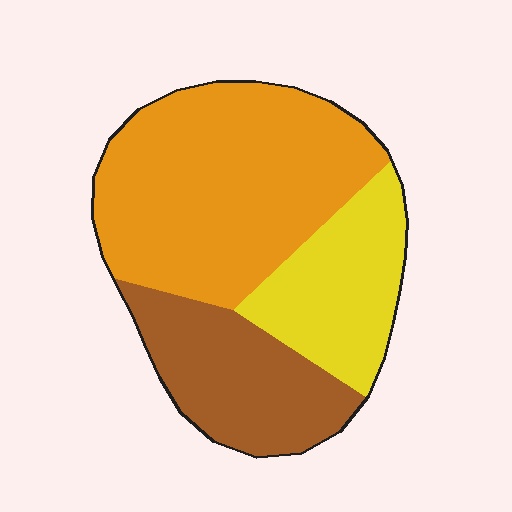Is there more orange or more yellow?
Orange.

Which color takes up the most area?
Orange, at roughly 50%.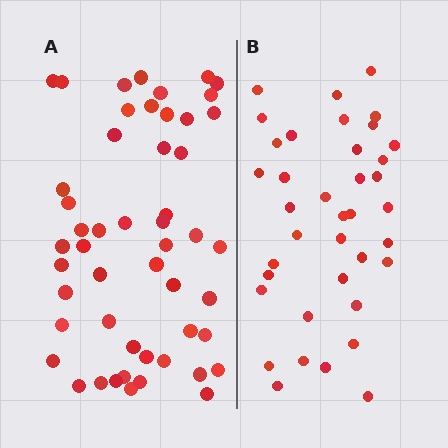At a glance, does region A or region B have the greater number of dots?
Region A (the left region) has more dots.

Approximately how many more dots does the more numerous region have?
Region A has approximately 15 more dots than region B.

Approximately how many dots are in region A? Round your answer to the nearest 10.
About 50 dots. (The exact count is 51, which rounds to 50.)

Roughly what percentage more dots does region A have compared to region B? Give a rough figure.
About 35% more.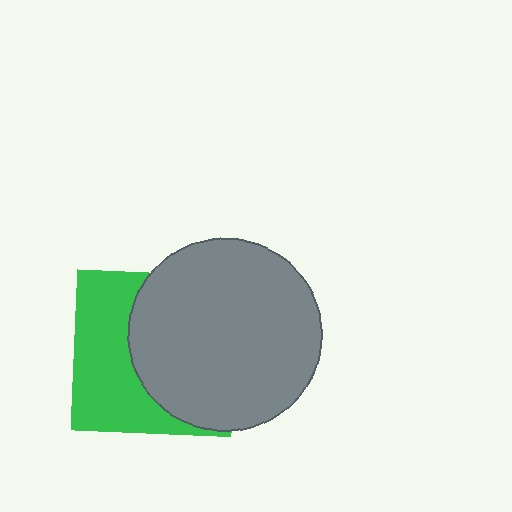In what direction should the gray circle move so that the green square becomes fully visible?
The gray circle should move right. That is the shortest direction to clear the overlap and leave the green square fully visible.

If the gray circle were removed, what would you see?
You would see the complete green square.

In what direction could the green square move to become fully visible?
The green square could move left. That would shift it out from behind the gray circle entirely.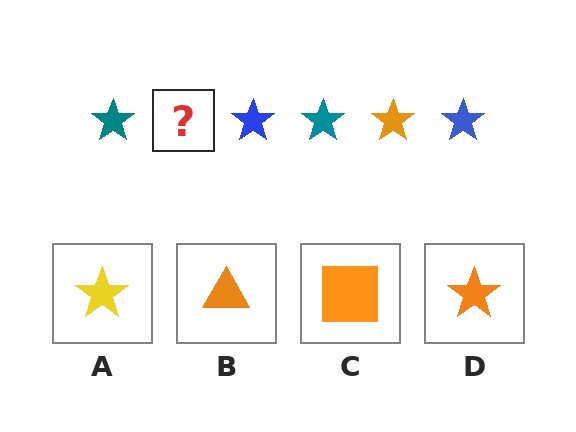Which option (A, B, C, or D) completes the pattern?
D.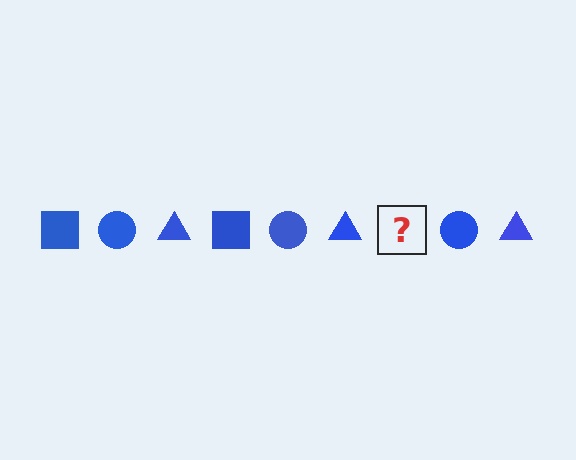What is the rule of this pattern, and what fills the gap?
The rule is that the pattern cycles through square, circle, triangle shapes in blue. The gap should be filled with a blue square.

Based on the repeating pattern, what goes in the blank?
The blank should be a blue square.